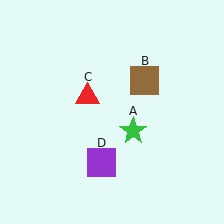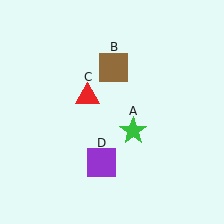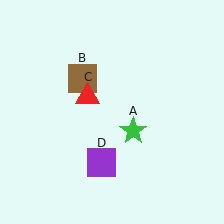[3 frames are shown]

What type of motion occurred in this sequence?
The brown square (object B) rotated counterclockwise around the center of the scene.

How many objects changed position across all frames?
1 object changed position: brown square (object B).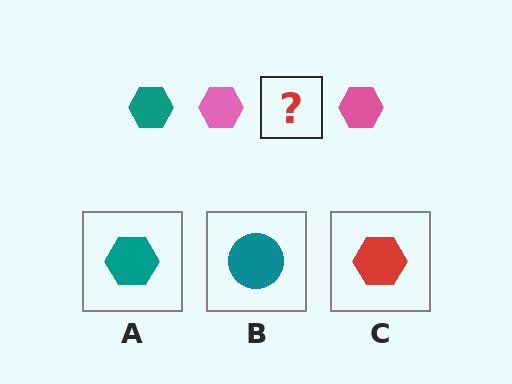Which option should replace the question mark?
Option A.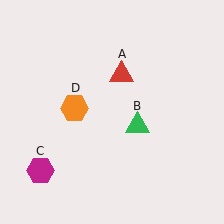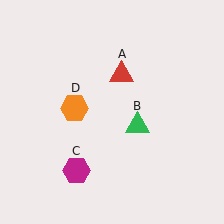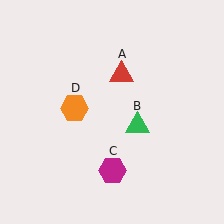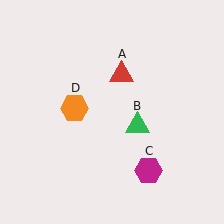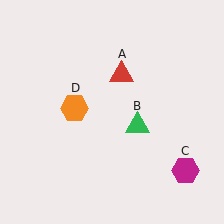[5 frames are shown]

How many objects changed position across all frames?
1 object changed position: magenta hexagon (object C).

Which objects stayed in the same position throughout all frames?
Red triangle (object A) and green triangle (object B) and orange hexagon (object D) remained stationary.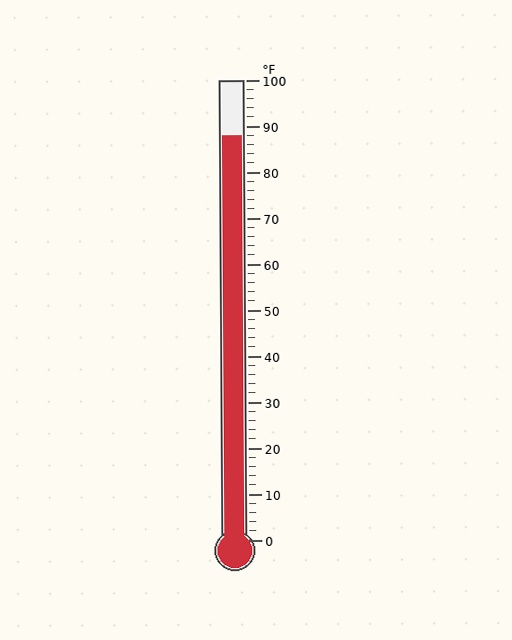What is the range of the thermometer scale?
The thermometer scale ranges from 0°F to 100°F.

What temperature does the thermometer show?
The thermometer shows approximately 88°F.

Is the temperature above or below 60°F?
The temperature is above 60°F.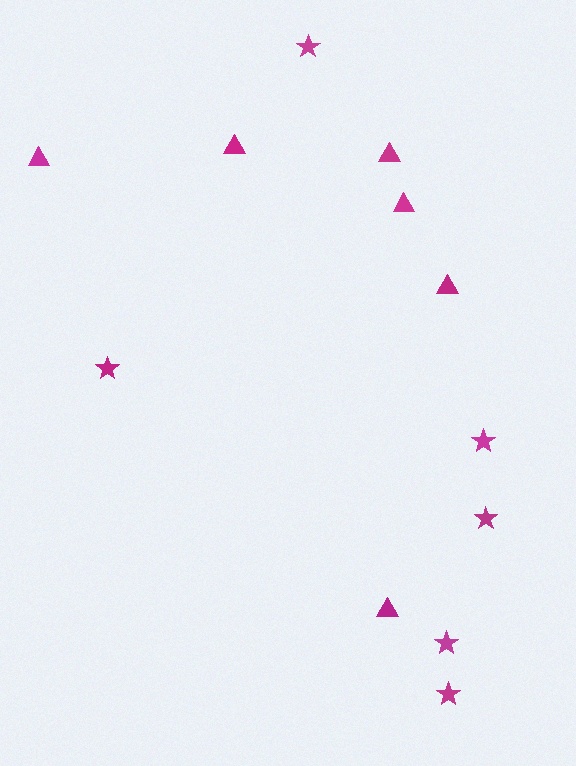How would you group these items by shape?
There are 2 groups: one group of triangles (6) and one group of stars (6).